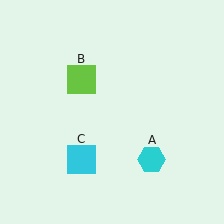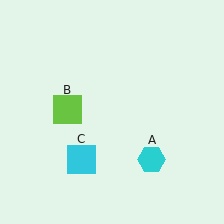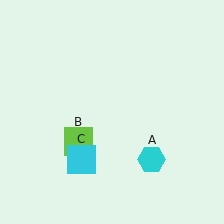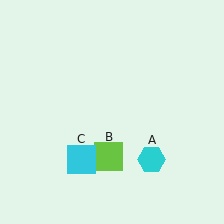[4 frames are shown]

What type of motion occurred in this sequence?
The lime square (object B) rotated counterclockwise around the center of the scene.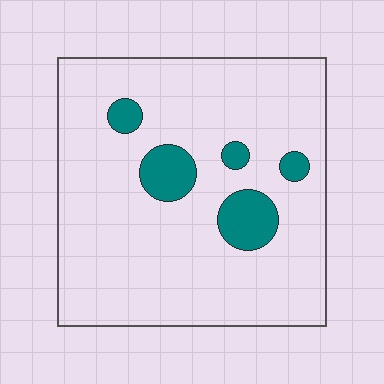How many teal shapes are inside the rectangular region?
5.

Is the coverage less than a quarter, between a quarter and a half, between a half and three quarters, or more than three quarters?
Less than a quarter.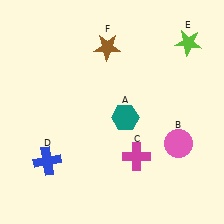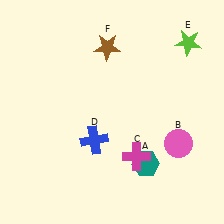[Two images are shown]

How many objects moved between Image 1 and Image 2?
2 objects moved between the two images.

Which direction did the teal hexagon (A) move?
The teal hexagon (A) moved down.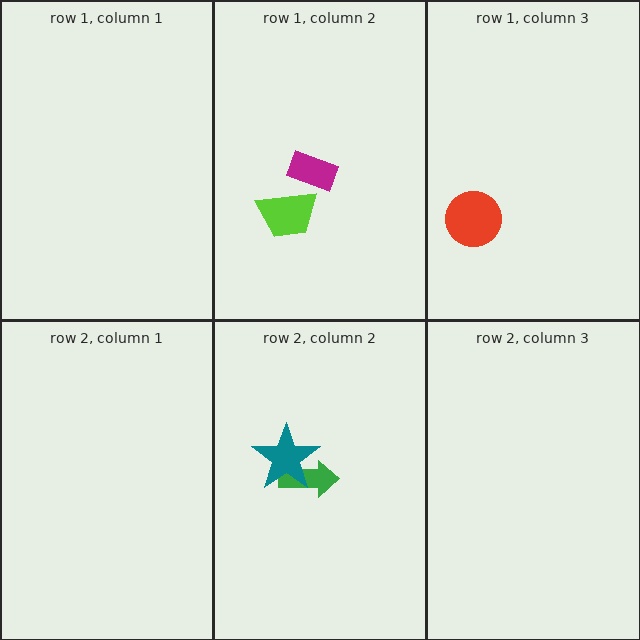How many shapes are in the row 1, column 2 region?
2.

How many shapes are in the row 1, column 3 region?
1.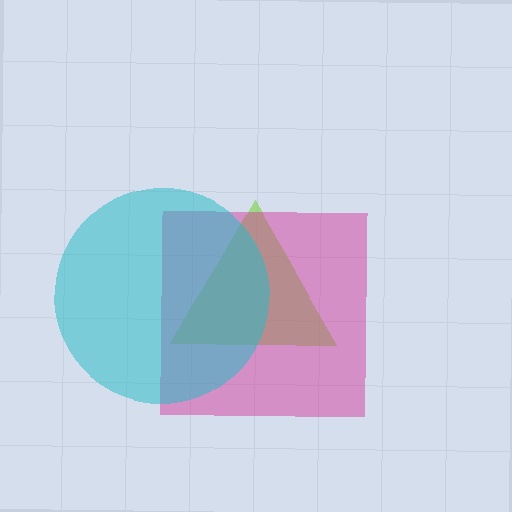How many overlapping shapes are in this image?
There are 3 overlapping shapes in the image.